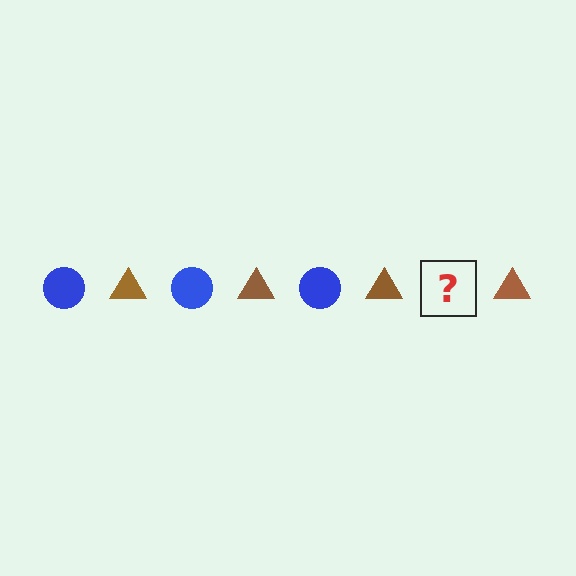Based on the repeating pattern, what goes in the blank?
The blank should be a blue circle.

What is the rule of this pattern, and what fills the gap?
The rule is that the pattern alternates between blue circle and brown triangle. The gap should be filled with a blue circle.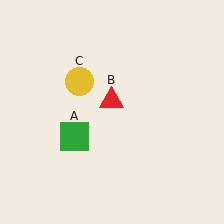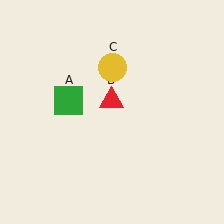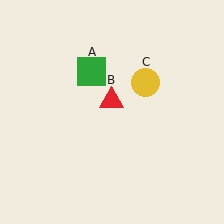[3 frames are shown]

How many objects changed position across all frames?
2 objects changed position: green square (object A), yellow circle (object C).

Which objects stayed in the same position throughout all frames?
Red triangle (object B) remained stationary.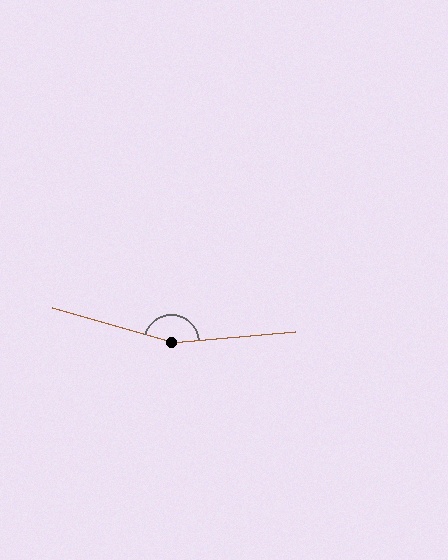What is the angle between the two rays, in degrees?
Approximately 159 degrees.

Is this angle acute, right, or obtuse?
It is obtuse.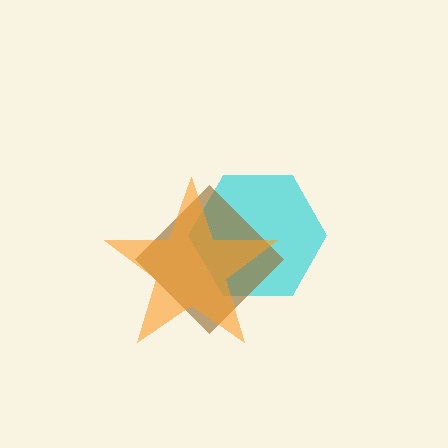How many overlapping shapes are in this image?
There are 3 overlapping shapes in the image.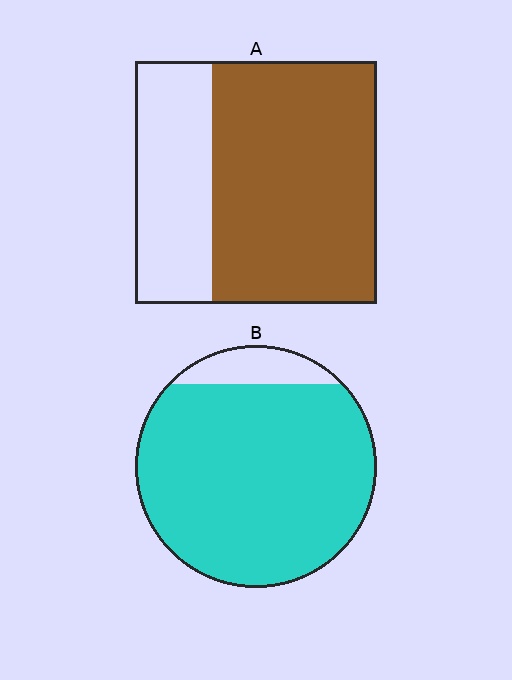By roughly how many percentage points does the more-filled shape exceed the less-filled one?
By roughly 20 percentage points (B over A).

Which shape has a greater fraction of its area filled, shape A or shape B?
Shape B.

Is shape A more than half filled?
Yes.